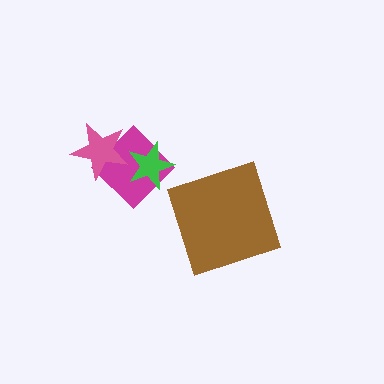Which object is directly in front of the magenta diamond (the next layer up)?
The pink star is directly in front of the magenta diamond.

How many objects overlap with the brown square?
0 objects overlap with the brown square.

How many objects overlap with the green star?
1 object overlaps with the green star.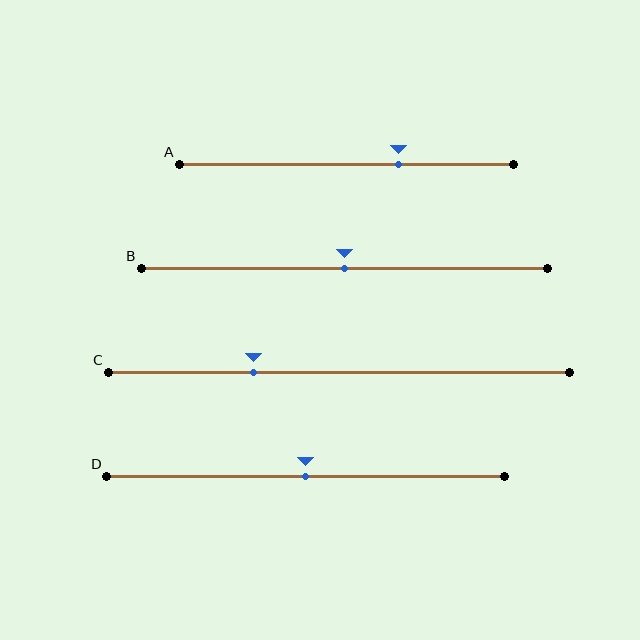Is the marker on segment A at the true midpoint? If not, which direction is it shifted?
No, the marker on segment A is shifted to the right by about 16% of the segment length.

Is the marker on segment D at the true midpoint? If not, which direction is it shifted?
Yes, the marker on segment D is at the true midpoint.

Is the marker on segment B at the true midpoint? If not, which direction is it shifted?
Yes, the marker on segment B is at the true midpoint.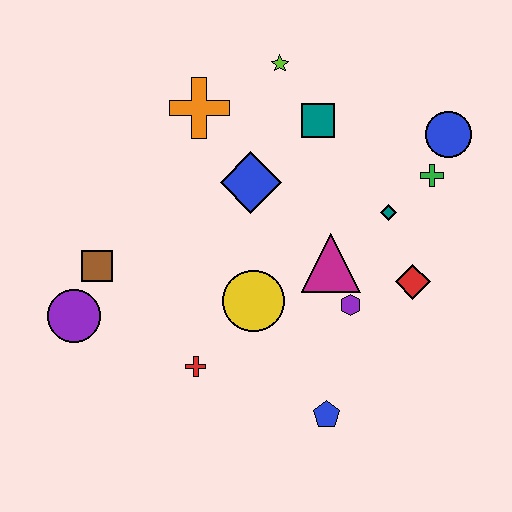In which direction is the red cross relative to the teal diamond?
The red cross is to the left of the teal diamond.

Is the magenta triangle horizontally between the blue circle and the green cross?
No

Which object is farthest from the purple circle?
The blue circle is farthest from the purple circle.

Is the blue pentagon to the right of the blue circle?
No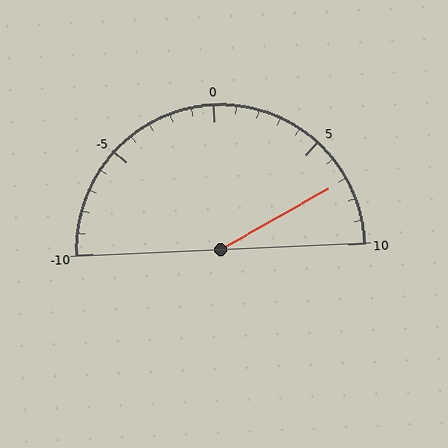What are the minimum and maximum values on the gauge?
The gauge ranges from -10 to 10.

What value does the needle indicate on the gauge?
The needle indicates approximately 7.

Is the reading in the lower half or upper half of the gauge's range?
The reading is in the upper half of the range (-10 to 10).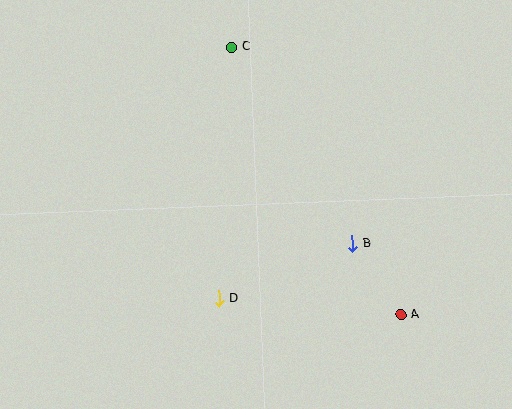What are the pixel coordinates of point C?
Point C is at (231, 47).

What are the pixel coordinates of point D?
Point D is at (219, 298).